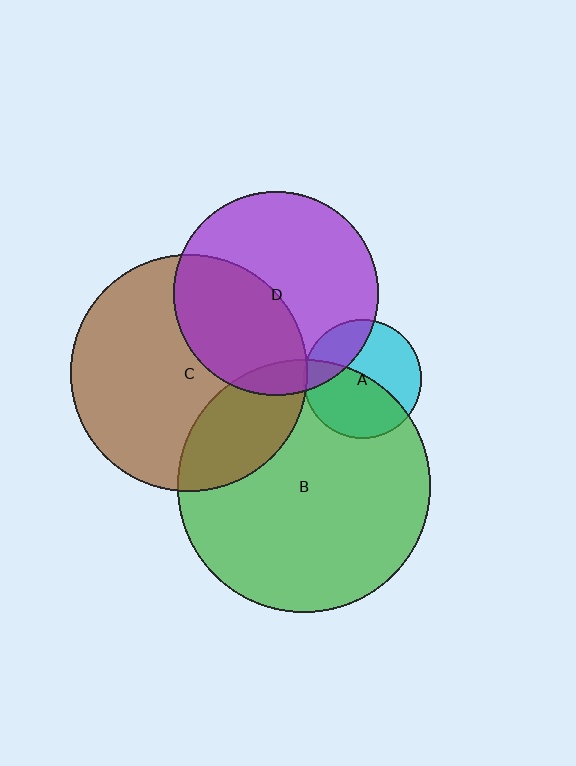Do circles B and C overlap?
Yes.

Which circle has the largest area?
Circle B (green).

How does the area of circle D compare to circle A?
Approximately 3.0 times.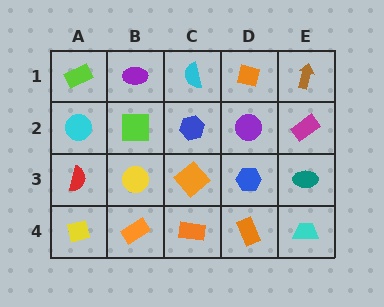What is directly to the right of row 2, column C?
A purple circle.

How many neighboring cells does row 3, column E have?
3.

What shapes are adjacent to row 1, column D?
A purple circle (row 2, column D), a cyan semicircle (row 1, column C), a brown arrow (row 1, column E).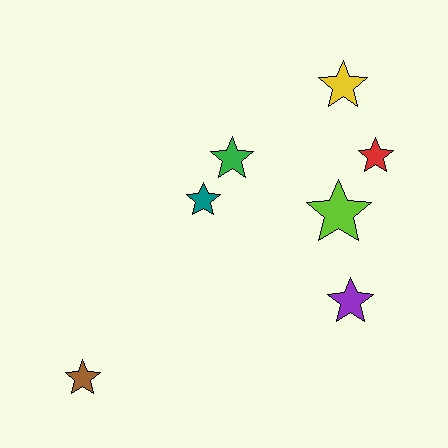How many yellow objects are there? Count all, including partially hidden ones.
There is 1 yellow object.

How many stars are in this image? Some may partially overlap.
There are 7 stars.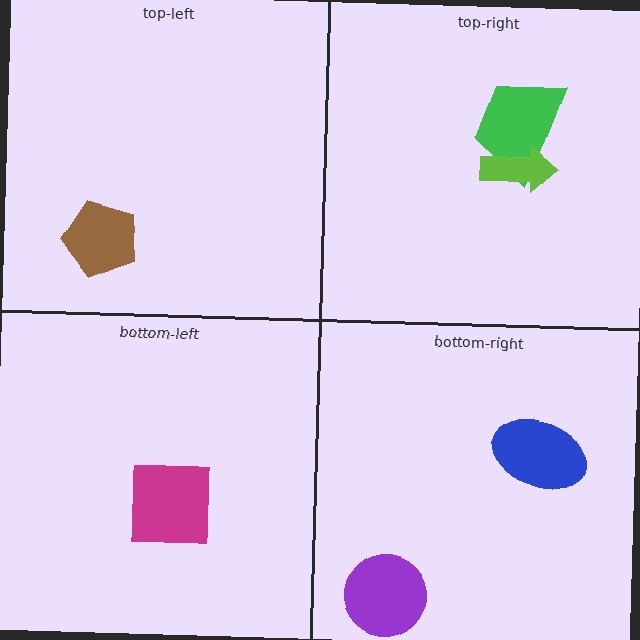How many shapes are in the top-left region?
1.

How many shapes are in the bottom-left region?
1.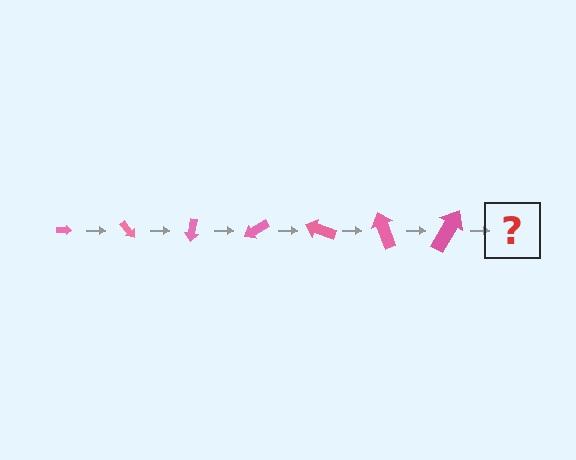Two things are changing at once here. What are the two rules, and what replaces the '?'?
The two rules are that the arrow grows larger each step and it rotates 50 degrees each step. The '?' should be an arrow, larger than the previous one and rotated 350 degrees from the start.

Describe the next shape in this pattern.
It should be an arrow, larger than the previous one and rotated 350 degrees from the start.